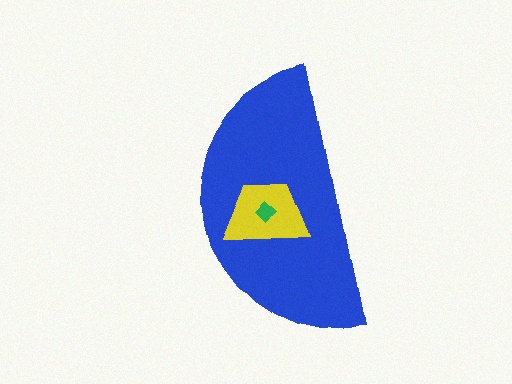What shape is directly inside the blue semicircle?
The yellow trapezoid.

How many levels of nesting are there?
3.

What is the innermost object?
The green diamond.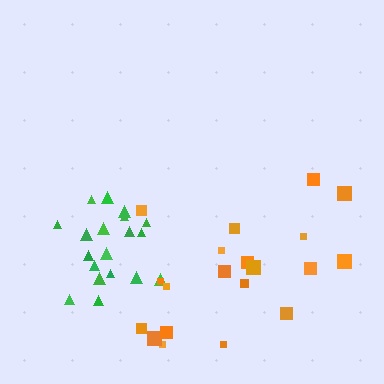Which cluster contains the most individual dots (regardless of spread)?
Orange (20).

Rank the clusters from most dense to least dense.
green, orange.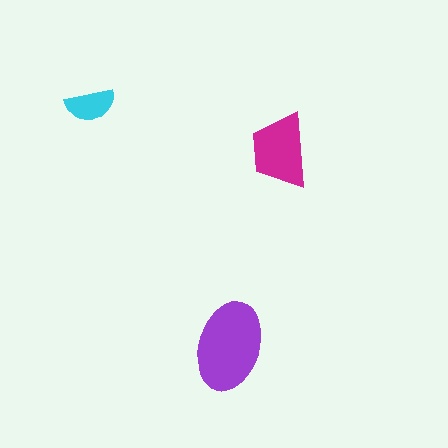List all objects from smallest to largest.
The cyan semicircle, the magenta trapezoid, the purple ellipse.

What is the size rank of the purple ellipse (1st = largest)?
1st.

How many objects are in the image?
There are 3 objects in the image.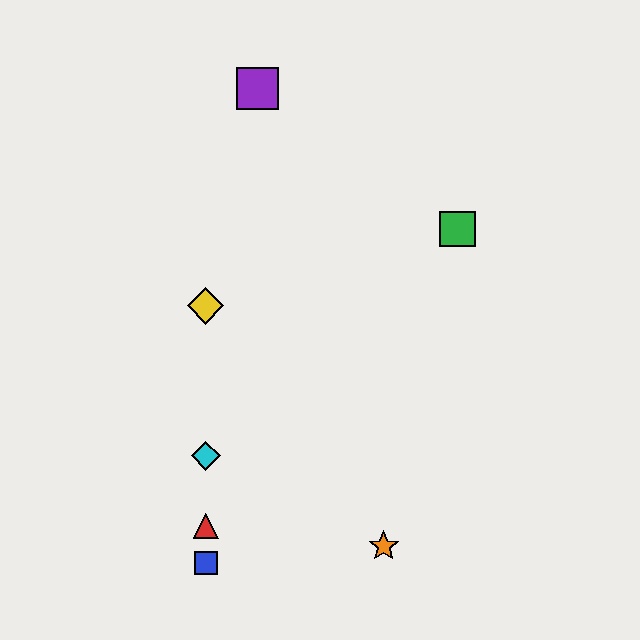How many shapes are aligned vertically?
4 shapes (the red triangle, the blue square, the yellow diamond, the cyan diamond) are aligned vertically.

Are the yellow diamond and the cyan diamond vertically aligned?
Yes, both are at x≈206.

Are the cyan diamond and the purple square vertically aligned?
No, the cyan diamond is at x≈206 and the purple square is at x≈257.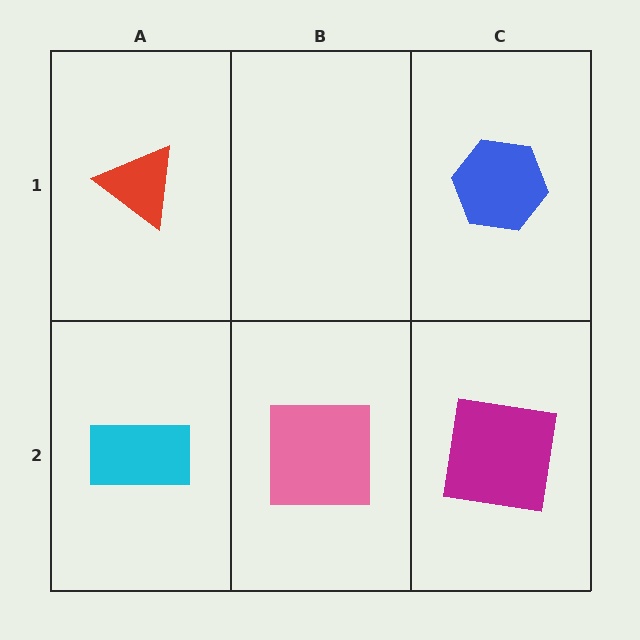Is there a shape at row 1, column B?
No, that cell is empty.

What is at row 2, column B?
A pink square.